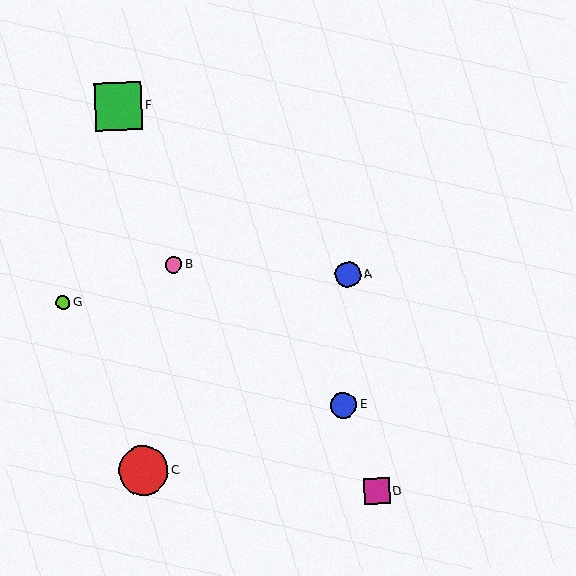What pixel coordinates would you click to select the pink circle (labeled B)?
Click at (173, 265) to select the pink circle B.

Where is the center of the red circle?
The center of the red circle is at (143, 471).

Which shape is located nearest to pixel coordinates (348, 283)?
The blue circle (labeled A) at (348, 275) is nearest to that location.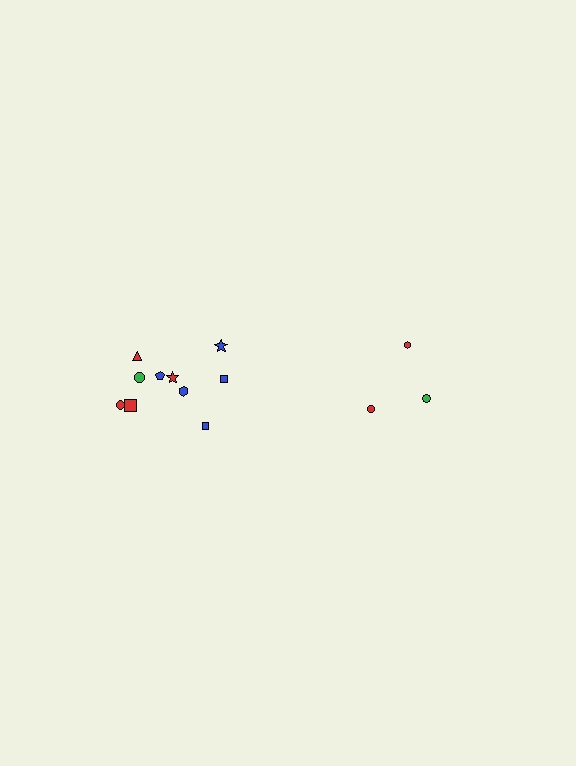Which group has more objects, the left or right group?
The left group.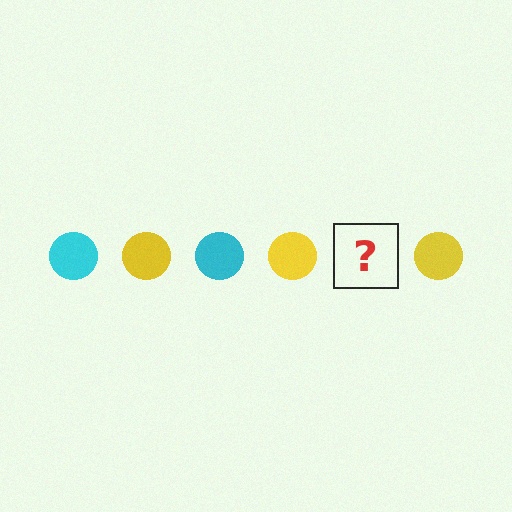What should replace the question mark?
The question mark should be replaced with a cyan circle.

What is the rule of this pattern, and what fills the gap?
The rule is that the pattern cycles through cyan, yellow circles. The gap should be filled with a cyan circle.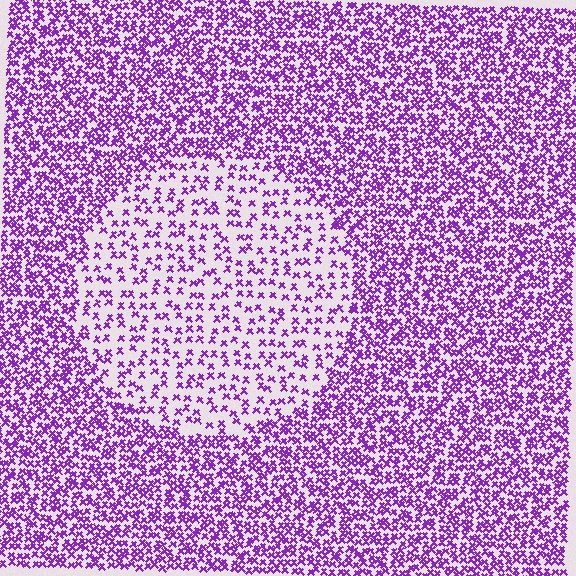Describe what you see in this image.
The image contains small purple elements arranged at two different densities. A circle-shaped region is visible where the elements are less densely packed than the surrounding area.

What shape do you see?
I see a circle.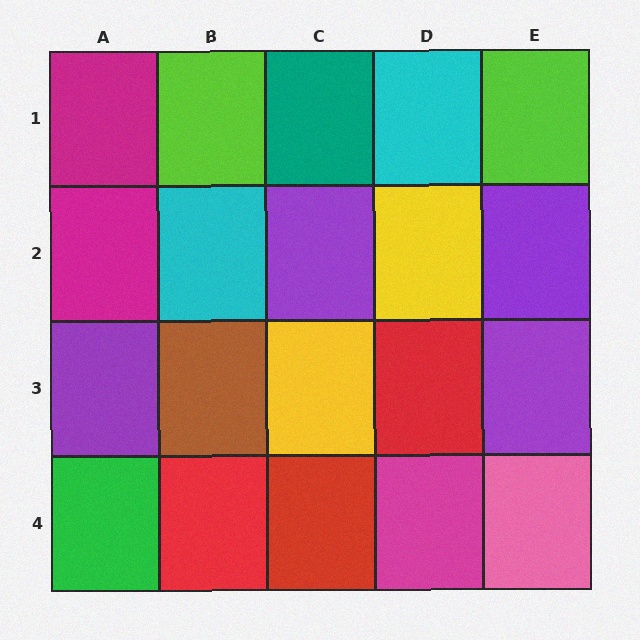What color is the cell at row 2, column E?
Purple.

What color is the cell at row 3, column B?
Brown.